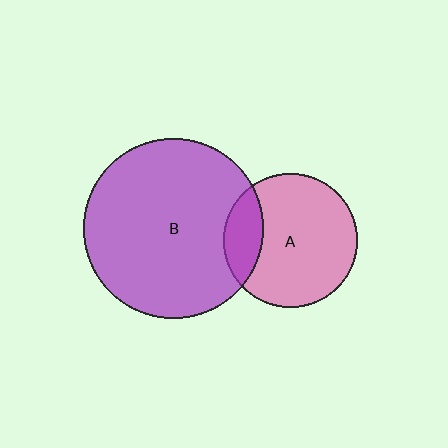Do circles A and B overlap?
Yes.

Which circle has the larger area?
Circle B (purple).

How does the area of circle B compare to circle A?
Approximately 1.8 times.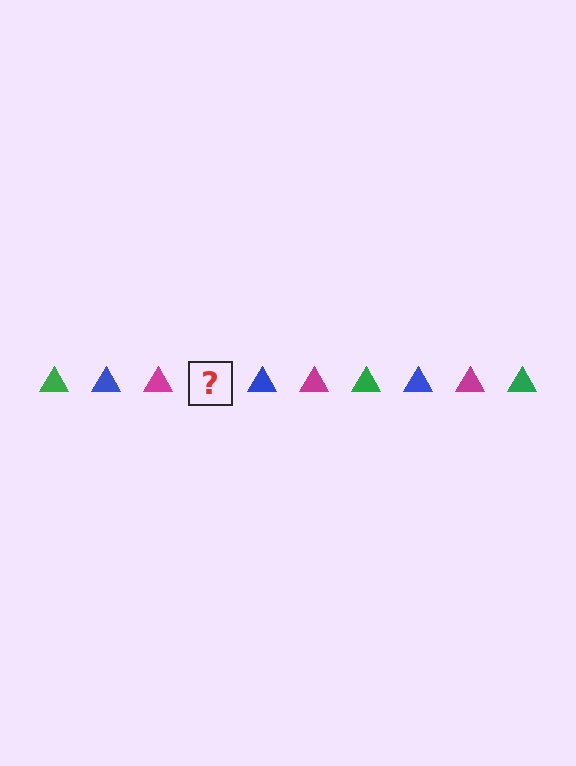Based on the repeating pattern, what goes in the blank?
The blank should be a green triangle.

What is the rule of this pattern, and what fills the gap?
The rule is that the pattern cycles through green, blue, magenta triangles. The gap should be filled with a green triangle.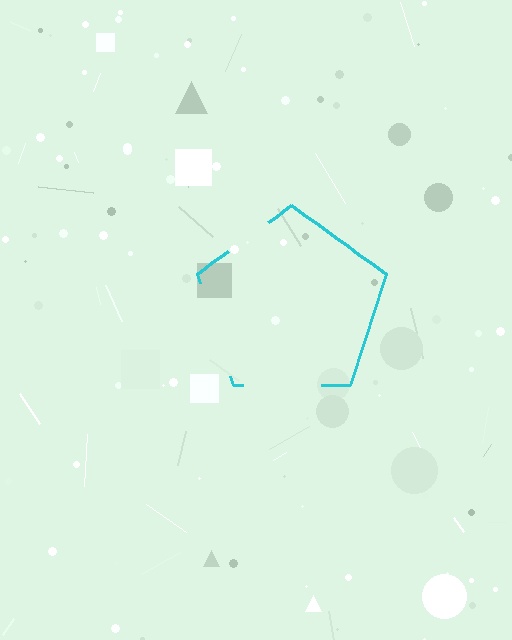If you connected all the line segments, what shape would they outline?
They would outline a pentagon.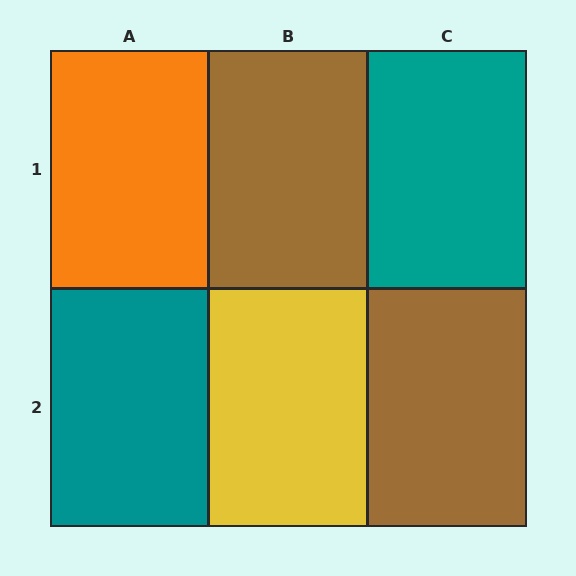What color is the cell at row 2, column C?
Brown.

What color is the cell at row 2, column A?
Teal.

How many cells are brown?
2 cells are brown.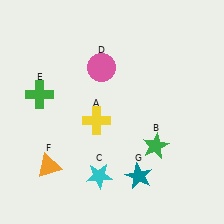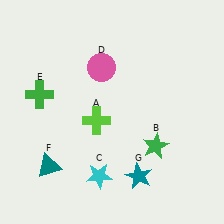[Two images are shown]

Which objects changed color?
A changed from yellow to lime. F changed from orange to teal.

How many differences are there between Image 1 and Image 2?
There are 2 differences between the two images.